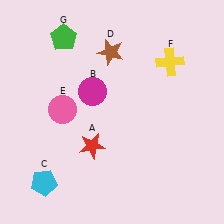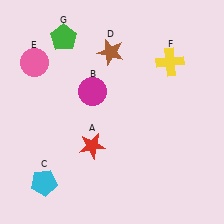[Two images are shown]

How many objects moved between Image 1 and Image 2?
1 object moved between the two images.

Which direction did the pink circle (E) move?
The pink circle (E) moved up.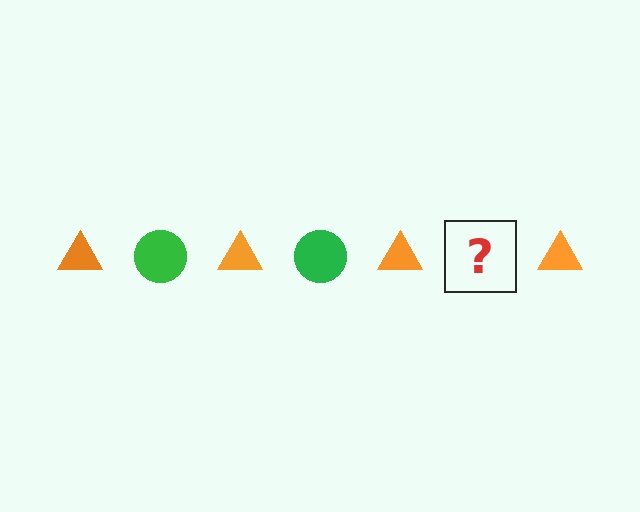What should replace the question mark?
The question mark should be replaced with a green circle.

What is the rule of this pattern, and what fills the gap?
The rule is that the pattern alternates between orange triangle and green circle. The gap should be filled with a green circle.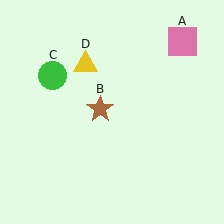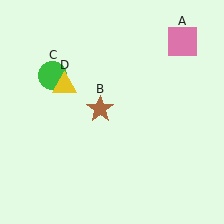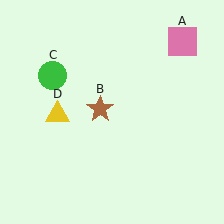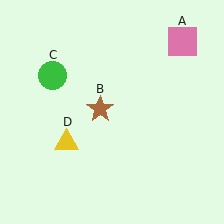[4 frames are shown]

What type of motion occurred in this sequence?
The yellow triangle (object D) rotated counterclockwise around the center of the scene.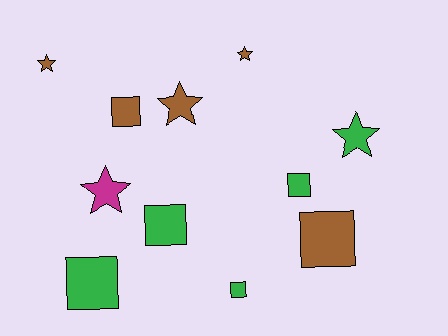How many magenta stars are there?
There is 1 magenta star.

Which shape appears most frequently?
Square, with 6 objects.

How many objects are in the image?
There are 11 objects.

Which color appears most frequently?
Green, with 5 objects.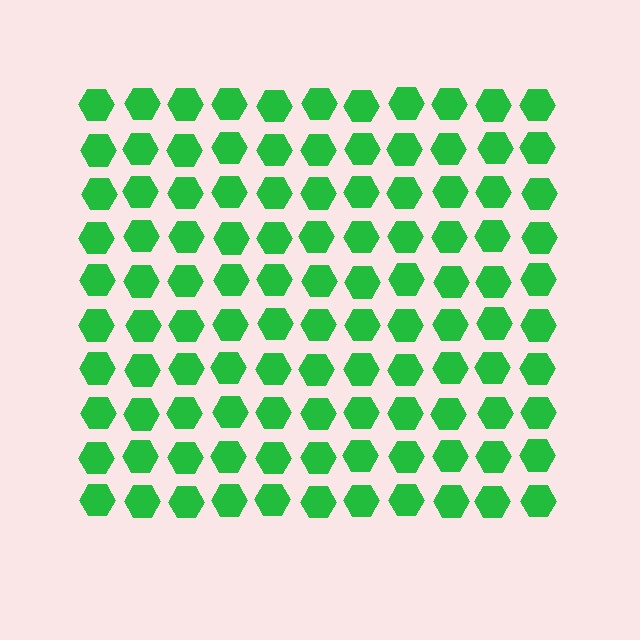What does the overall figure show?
The overall figure shows a square.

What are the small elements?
The small elements are hexagons.